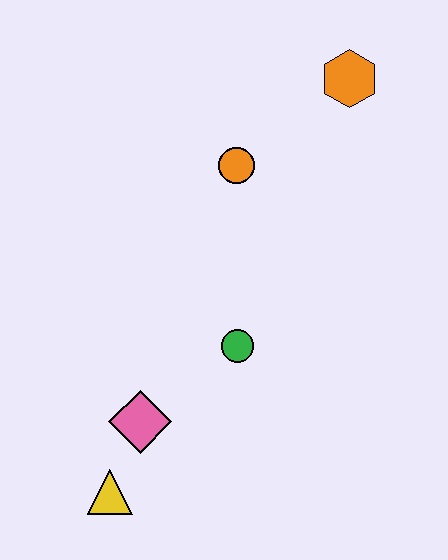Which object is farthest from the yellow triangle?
The orange hexagon is farthest from the yellow triangle.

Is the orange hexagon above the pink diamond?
Yes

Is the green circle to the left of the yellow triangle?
No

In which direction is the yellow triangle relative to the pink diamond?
The yellow triangle is below the pink diamond.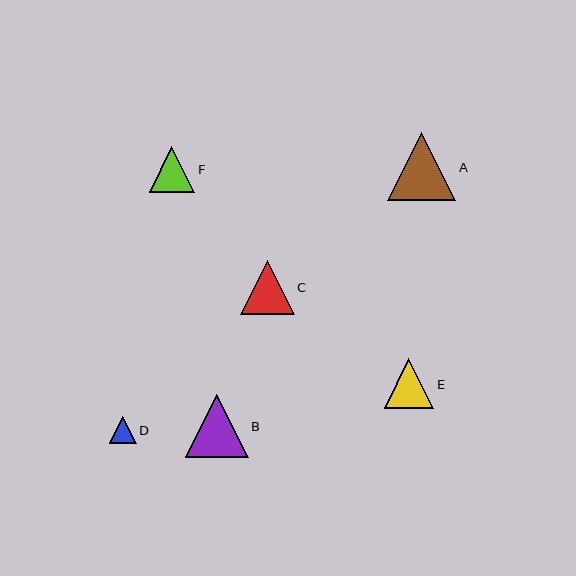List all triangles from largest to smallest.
From largest to smallest: A, B, C, E, F, D.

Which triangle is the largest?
Triangle A is the largest with a size of approximately 68 pixels.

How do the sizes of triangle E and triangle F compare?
Triangle E and triangle F are approximately the same size.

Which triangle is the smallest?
Triangle D is the smallest with a size of approximately 27 pixels.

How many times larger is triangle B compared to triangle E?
Triangle B is approximately 1.3 times the size of triangle E.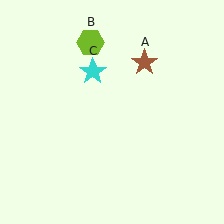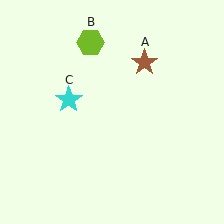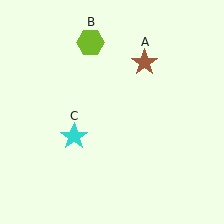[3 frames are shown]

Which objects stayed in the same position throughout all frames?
Brown star (object A) and lime hexagon (object B) remained stationary.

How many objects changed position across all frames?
1 object changed position: cyan star (object C).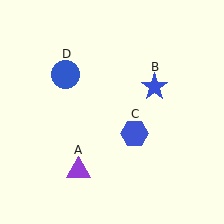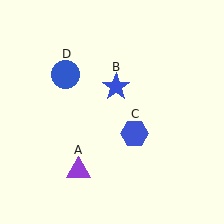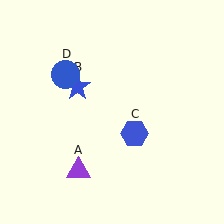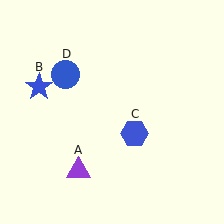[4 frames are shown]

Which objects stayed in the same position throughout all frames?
Purple triangle (object A) and blue hexagon (object C) and blue circle (object D) remained stationary.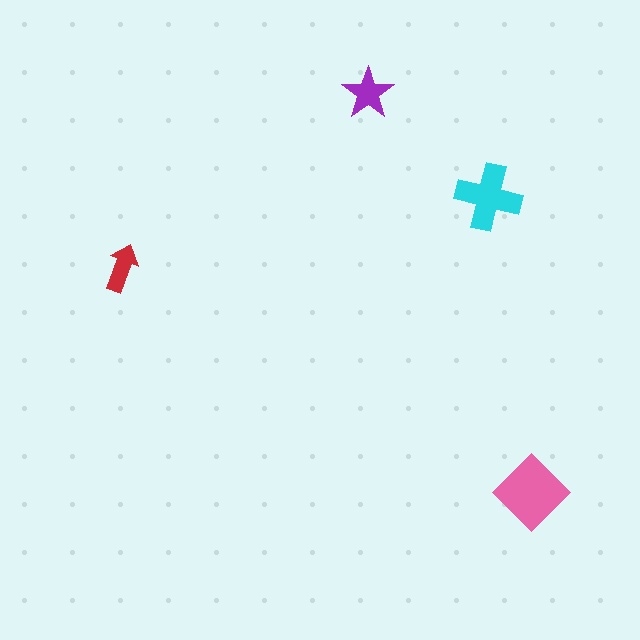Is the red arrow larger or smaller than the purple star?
Smaller.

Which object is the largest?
The pink diamond.